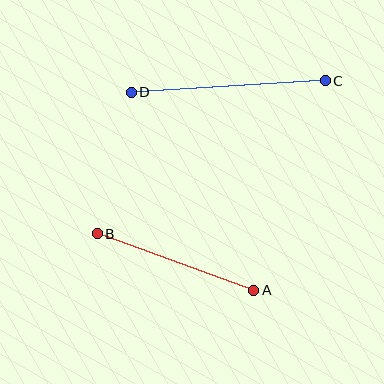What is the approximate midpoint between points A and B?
The midpoint is at approximately (175, 262) pixels.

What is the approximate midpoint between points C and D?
The midpoint is at approximately (228, 86) pixels.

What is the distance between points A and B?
The distance is approximately 167 pixels.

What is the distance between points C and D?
The distance is approximately 194 pixels.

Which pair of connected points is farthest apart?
Points C and D are farthest apart.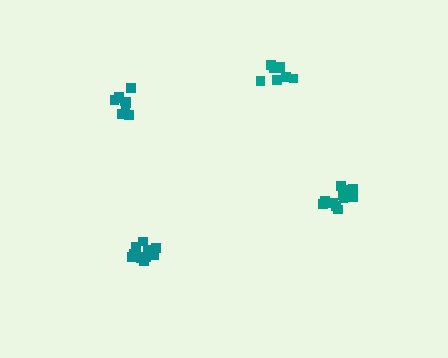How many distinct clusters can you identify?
There are 4 distinct clusters.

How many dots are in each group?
Group 1: 13 dots, Group 2: 13 dots, Group 3: 9 dots, Group 4: 11 dots (46 total).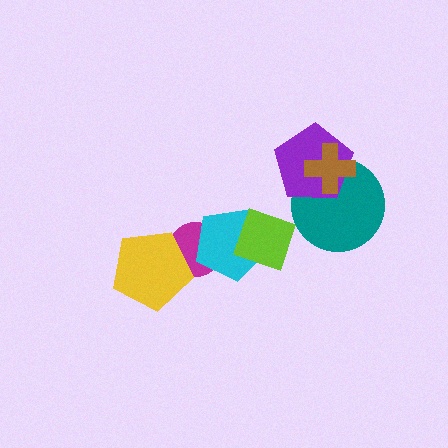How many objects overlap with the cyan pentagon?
2 objects overlap with the cyan pentagon.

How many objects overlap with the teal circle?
2 objects overlap with the teal circle.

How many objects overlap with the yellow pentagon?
1 object overlaps with the yellow pentagon.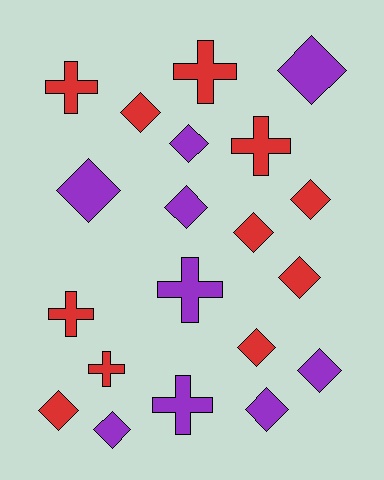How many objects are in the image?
There are 20 objects.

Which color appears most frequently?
Red, with 11 objects.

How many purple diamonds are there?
There are 7 purple diamonds.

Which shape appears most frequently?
Diamond, with 13 objects.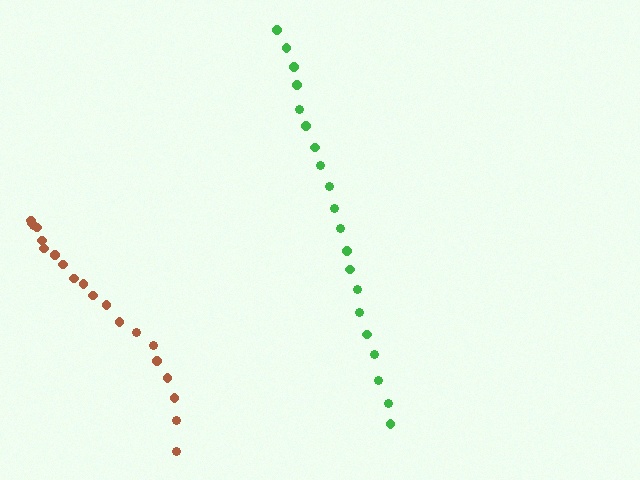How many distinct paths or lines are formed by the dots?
There are 2 distinct paths.